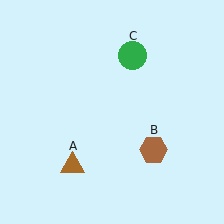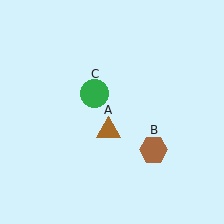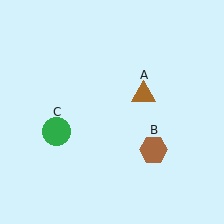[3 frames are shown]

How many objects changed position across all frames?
2 objects changed position: brown triangle (object A), green circle (object C).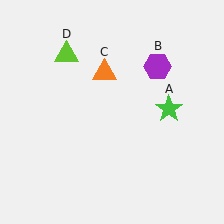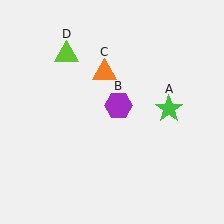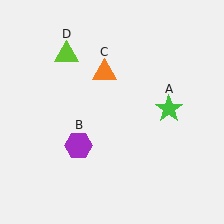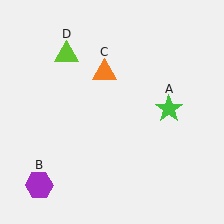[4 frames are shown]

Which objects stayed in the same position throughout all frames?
Green star (object A) and orange triangle (object C) and lime triangle (object D) remained stationary.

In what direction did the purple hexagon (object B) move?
The purple hexagon (object B) moved down and to the left.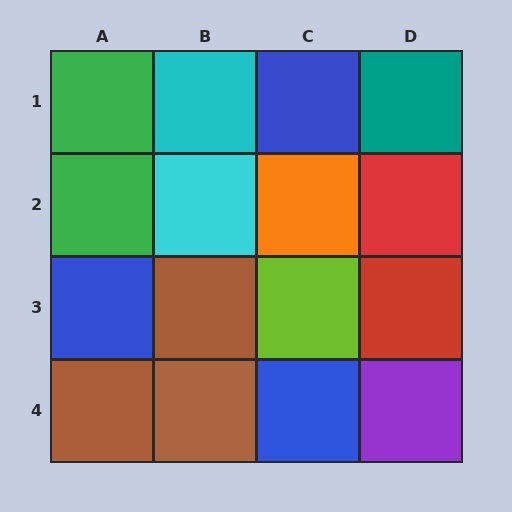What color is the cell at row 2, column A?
Green.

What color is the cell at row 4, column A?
Brown.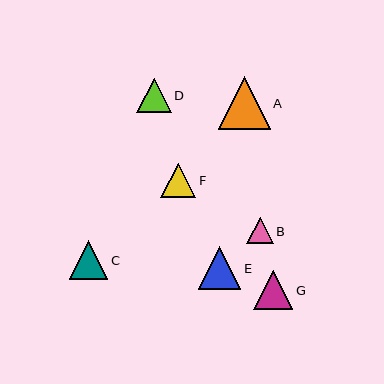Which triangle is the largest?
Triangle A is the largest with a size of approximately 52 pixels.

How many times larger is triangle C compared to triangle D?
Triangle C is approximately 1.1 times the size of triangle D.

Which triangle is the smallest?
Triangle B is the smallest with a size of approximately 26 pixels.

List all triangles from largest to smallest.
From largest to smallest: A, E, G, C, F, D, B.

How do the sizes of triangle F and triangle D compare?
Triangle F and triangle D are approximately the same size.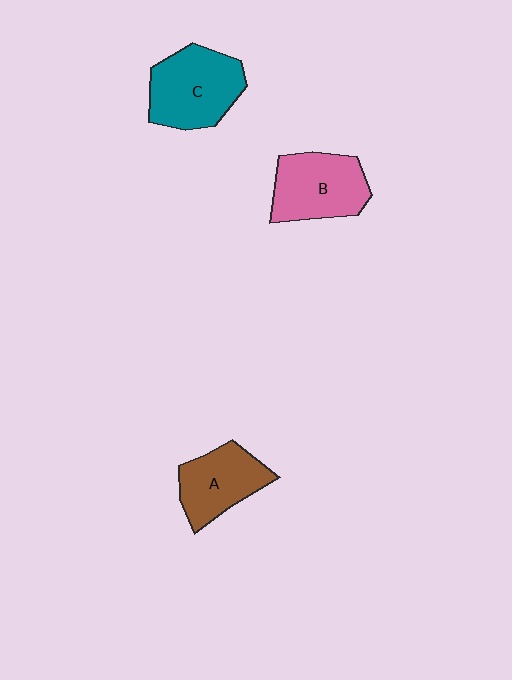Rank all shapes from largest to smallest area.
From largest to smallest: C (teal), B (pink), A (brown).